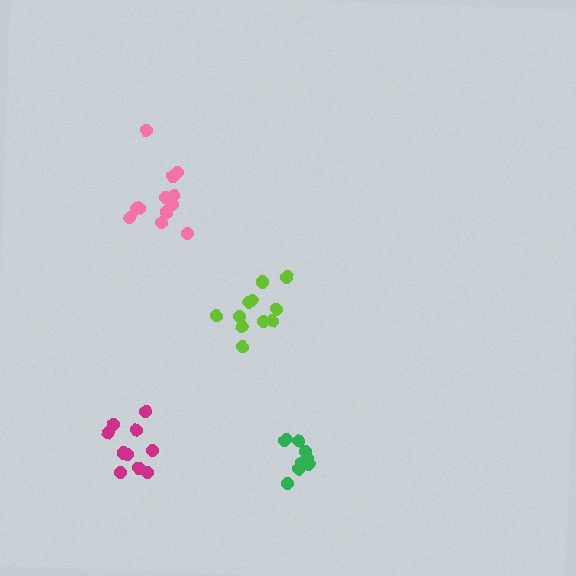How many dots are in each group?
Group 1: 10 dots, Group 2: 12 dots, Group 3: 9 dots, Group 4: 11 dots (42 total).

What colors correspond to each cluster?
The clusters are colored: magenta, pink, green, lime.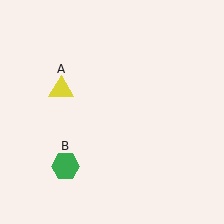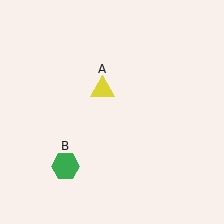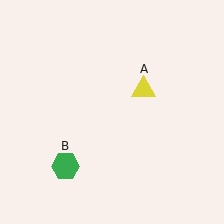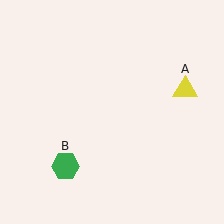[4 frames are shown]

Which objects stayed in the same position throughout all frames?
Green hexagon (object B) remained stationary.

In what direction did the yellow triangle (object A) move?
The yellow triangle (object A) moved right.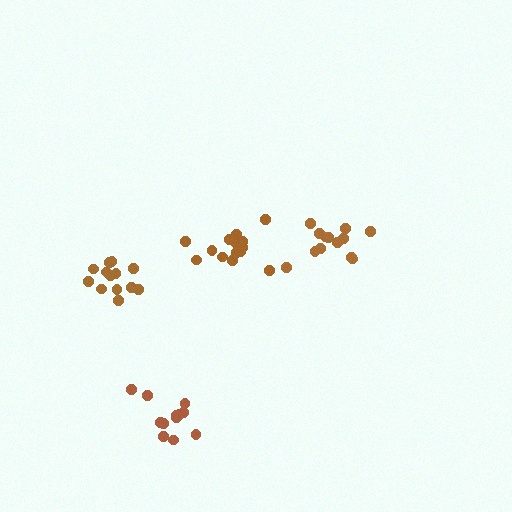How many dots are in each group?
Group 1: 13 dots, Group 2: 14 dots, Group 3: 13 dots, Group 4: 12 dots (52 total).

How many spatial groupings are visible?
There are 4 spatial groupings.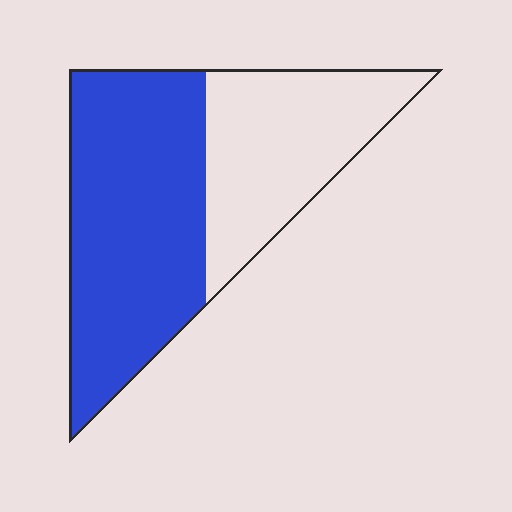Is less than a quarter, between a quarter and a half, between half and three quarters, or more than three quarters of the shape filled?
Between half and three quarters.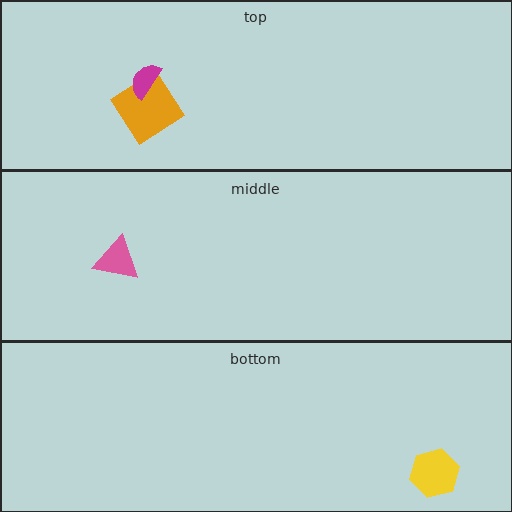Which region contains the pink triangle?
The middle region.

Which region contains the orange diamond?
The top region.